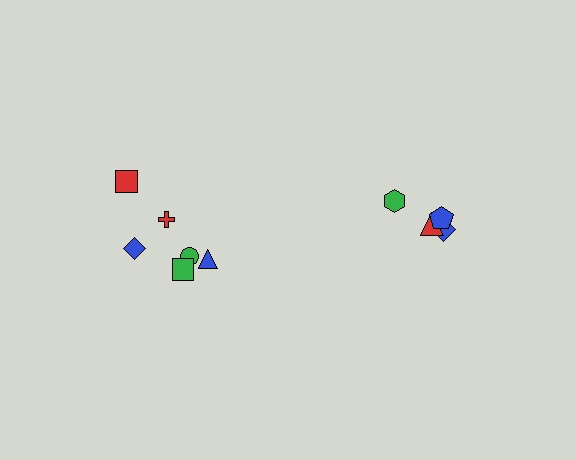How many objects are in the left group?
There are 6 objects.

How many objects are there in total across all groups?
There are 10 objects.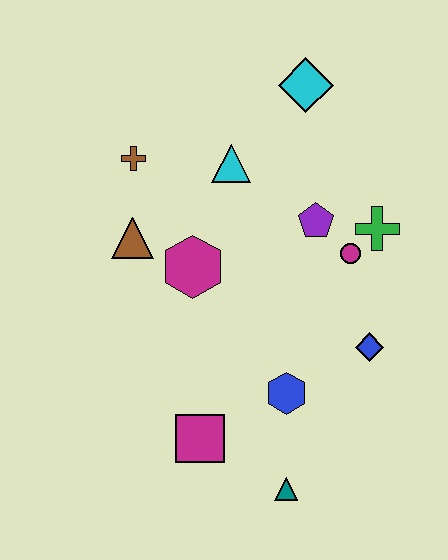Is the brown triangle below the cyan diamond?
Yes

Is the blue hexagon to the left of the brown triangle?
No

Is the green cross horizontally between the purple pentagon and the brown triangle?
No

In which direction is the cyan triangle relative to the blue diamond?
The cyan triangle is above the blue diamond.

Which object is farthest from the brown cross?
The teal triangle is farthest from the brown cross.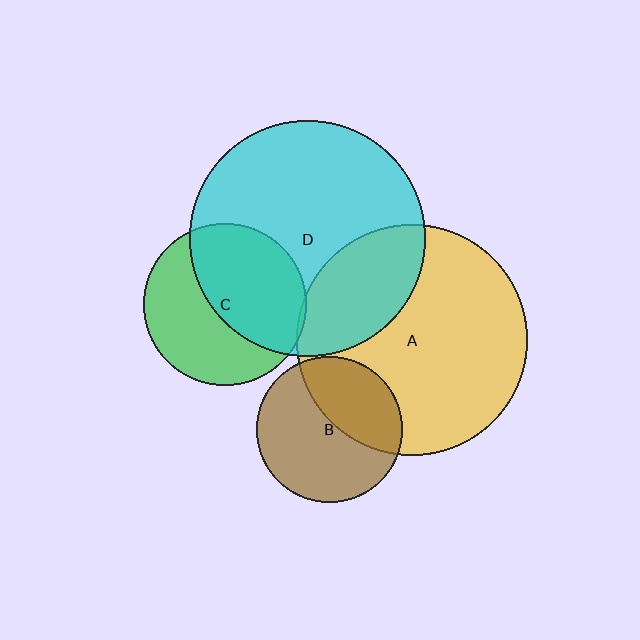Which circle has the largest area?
Circle D (cyan).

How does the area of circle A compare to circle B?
Approximately 2.5 times.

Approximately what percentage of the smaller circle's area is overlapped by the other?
Approximately 40%.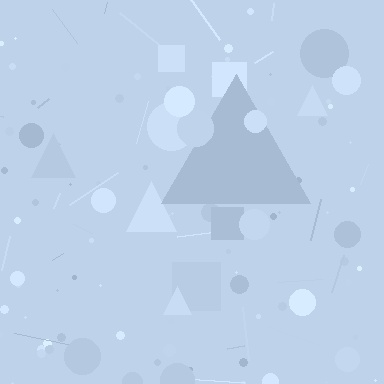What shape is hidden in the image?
A triangle is hidden in the image.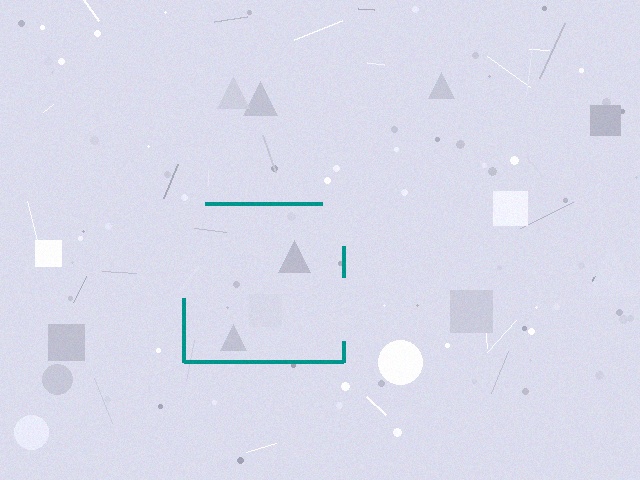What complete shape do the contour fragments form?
The contour fragments form a square.